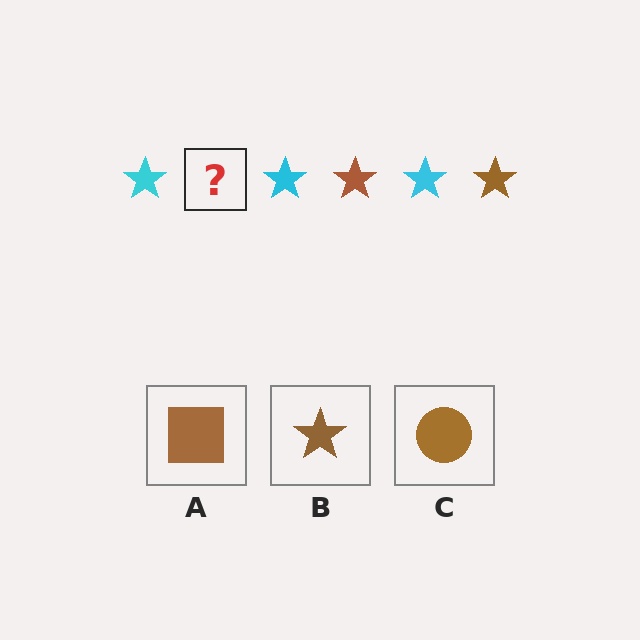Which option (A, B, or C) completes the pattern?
B.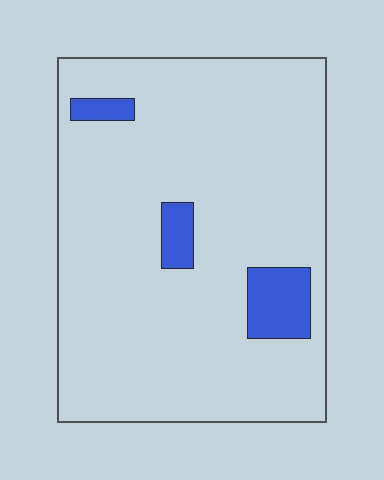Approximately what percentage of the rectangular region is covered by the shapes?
Approximately 10%.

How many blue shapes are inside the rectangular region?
3.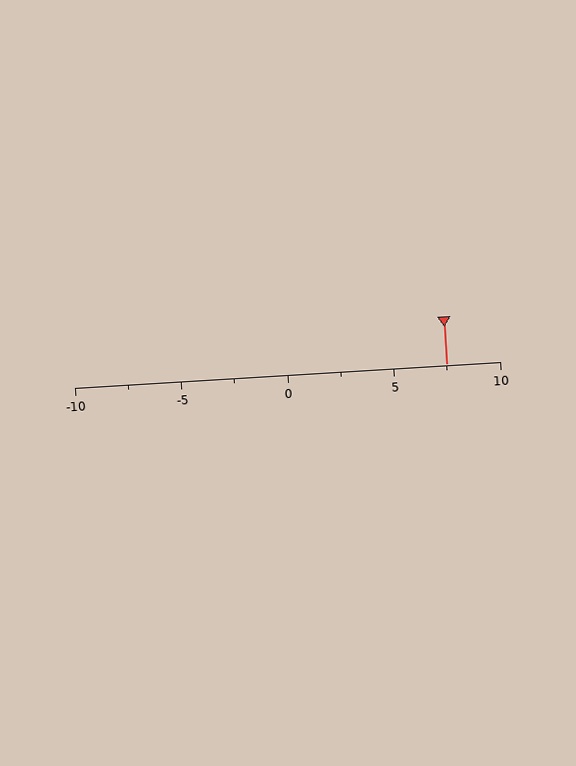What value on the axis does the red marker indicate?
The marker indicates approximately 7.5.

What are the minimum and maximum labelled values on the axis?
The axis runs from -10 to 10.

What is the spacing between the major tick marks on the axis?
The major ticks are spaced 5 apart.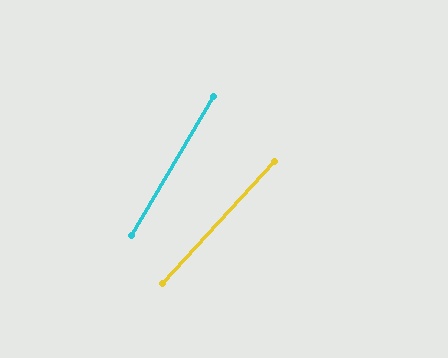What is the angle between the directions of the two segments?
Approximately 12 degrees.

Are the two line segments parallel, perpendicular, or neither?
Neither parallel nor perpendicular — they differ by about 12°.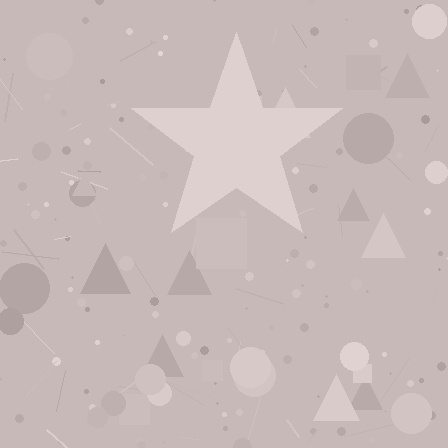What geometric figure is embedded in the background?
A star is embedded in the background.